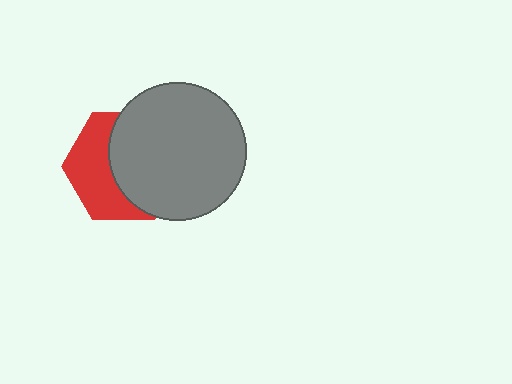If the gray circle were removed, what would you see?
You would see the complete red hexagon.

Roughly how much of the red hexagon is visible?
A small part of it is visible (roughly 44%).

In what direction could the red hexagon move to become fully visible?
The red hexagon could move left. That would shift it out from behind the gray circle entirely.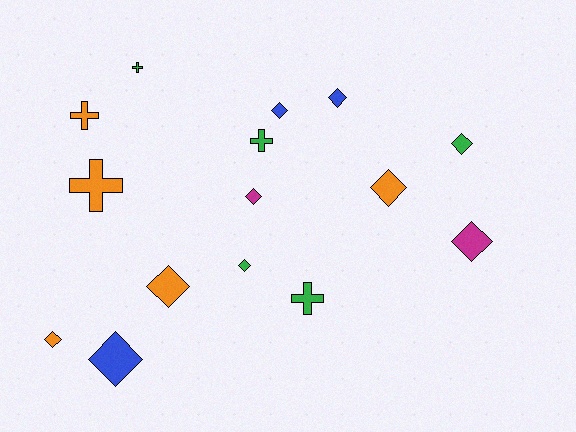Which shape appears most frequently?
Diamond, with 10 objects.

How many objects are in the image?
There are 15 objects.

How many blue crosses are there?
There are no blue crosses.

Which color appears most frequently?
Green, with 5 objects.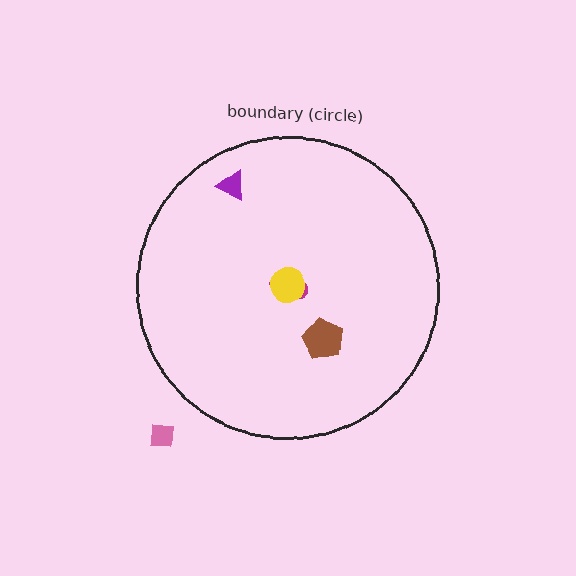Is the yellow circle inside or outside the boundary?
Inside.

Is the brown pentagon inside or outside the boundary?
Inside.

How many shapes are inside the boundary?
4 inside, 1 outside.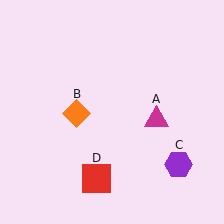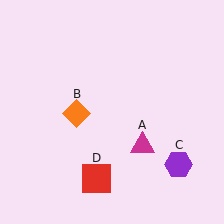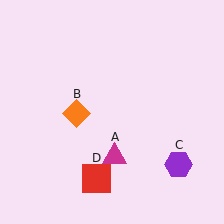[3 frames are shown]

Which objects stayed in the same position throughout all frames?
Orange diamond (object B) and purple hexagon (object C) and red square (object D) remained stationary.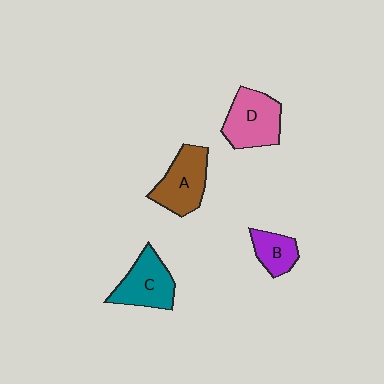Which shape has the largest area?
Shape D (pink).